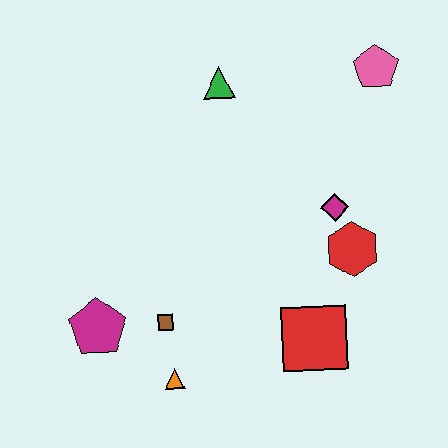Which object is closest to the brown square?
The orange triangle is closest to the brown square.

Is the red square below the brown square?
Yes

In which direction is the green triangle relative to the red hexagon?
The green triangle is above the red hexagon.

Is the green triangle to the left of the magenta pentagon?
No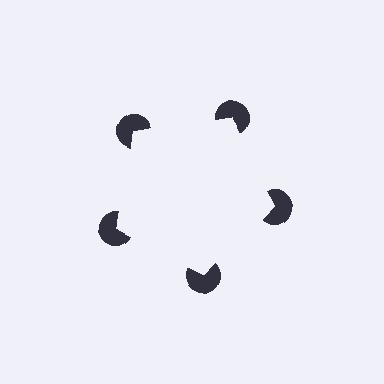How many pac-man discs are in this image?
There are 5 — one at each vertex of the illusory pentagon.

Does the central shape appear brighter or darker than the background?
It typically appears slightly brighter than the background, even though no actual brightness change is drawn.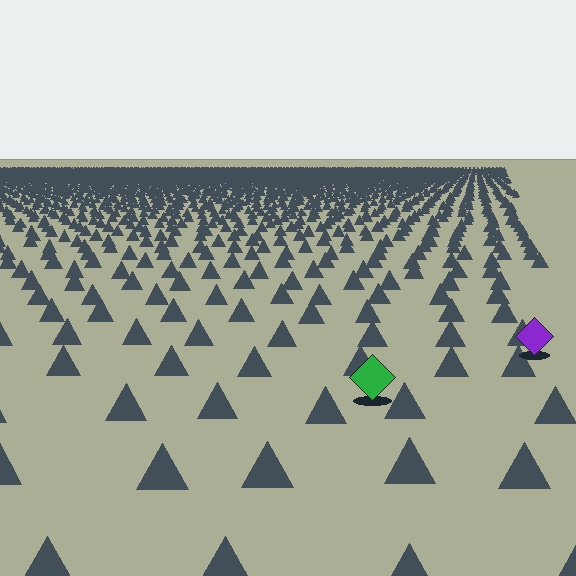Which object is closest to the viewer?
The green diamond is closest. The texture marks near it are larger and more spread out.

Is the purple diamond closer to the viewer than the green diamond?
No. The green diamond is closer — you can tell from the texture gradient: the ground texture is coarser near it.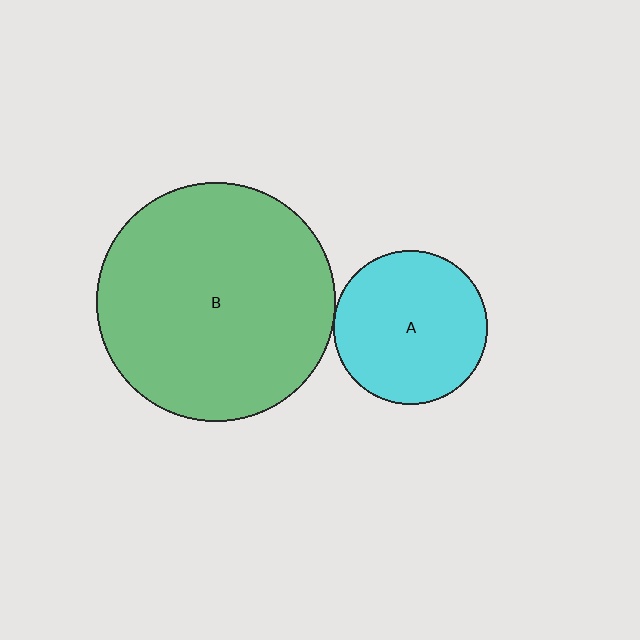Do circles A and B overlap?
Yes.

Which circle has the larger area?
Circle B (green).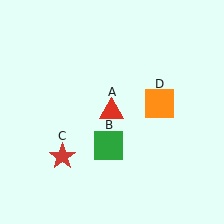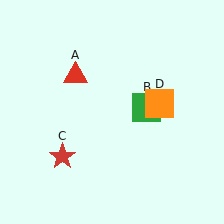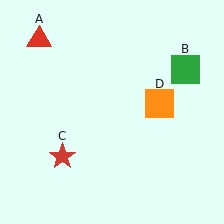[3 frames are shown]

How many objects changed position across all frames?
2 objects changed position: red triangle (object A), green square (object B).